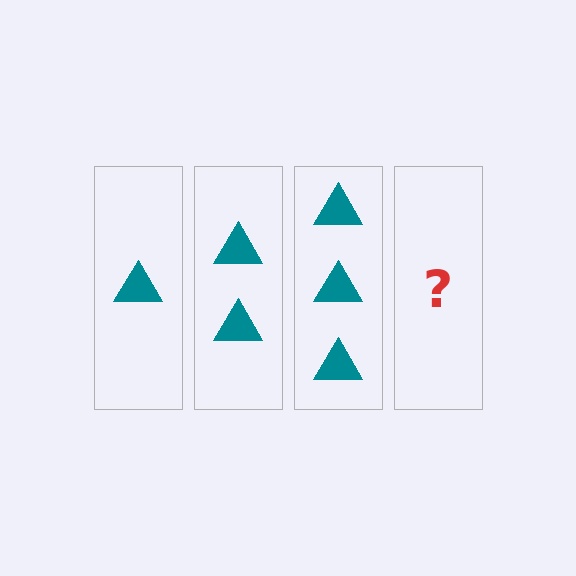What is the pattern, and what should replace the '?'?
The pattern is that each step adds one more triangle. The '?' should be 4 triangles.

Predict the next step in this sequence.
The next step is 4 triangles.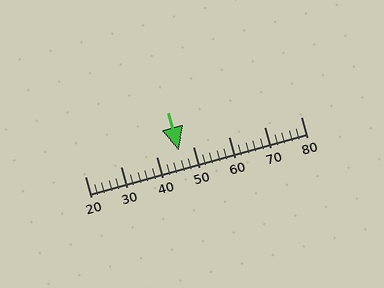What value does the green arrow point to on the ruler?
The green arrow points to approximately 46.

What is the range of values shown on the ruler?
The ruler shows values from 20 to 80.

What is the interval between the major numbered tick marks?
The major tick marks are spaced 10 units apart.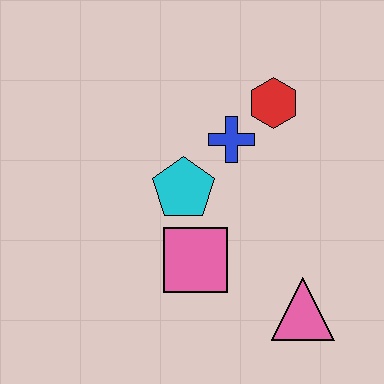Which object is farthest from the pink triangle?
The red hexagon is farthest from the pink triangle.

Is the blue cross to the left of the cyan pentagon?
No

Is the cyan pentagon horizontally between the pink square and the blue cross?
No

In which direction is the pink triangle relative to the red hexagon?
The pink triangle is below the red hexagon.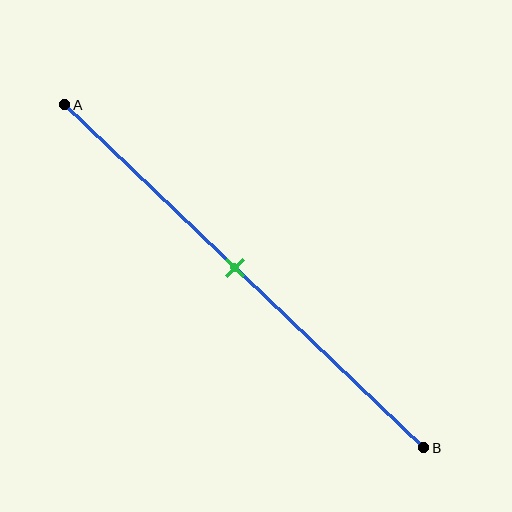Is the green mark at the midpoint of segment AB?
Yes, the mark is approximately at the midpoint.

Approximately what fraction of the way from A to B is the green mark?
The green mark is approximately 50% of the way from A to B.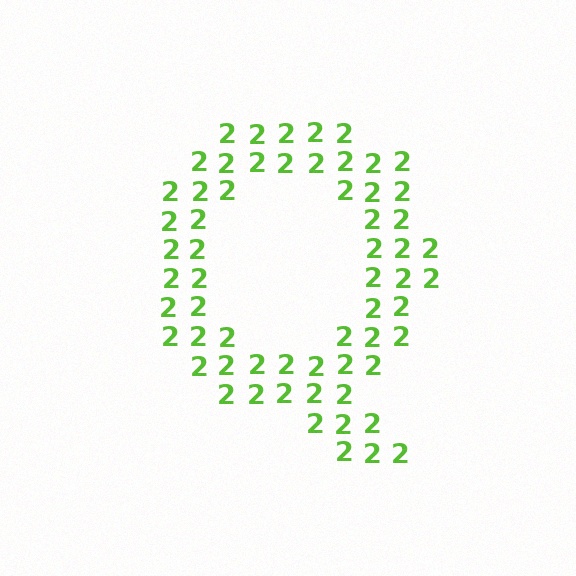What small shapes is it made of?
It is made of small digit 2's.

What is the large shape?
The large shape is the letter Q.